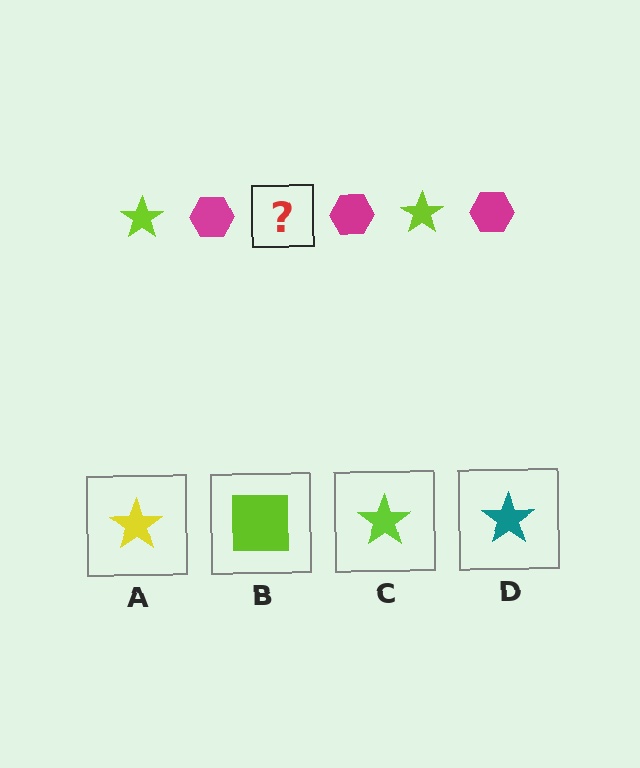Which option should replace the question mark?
Option C.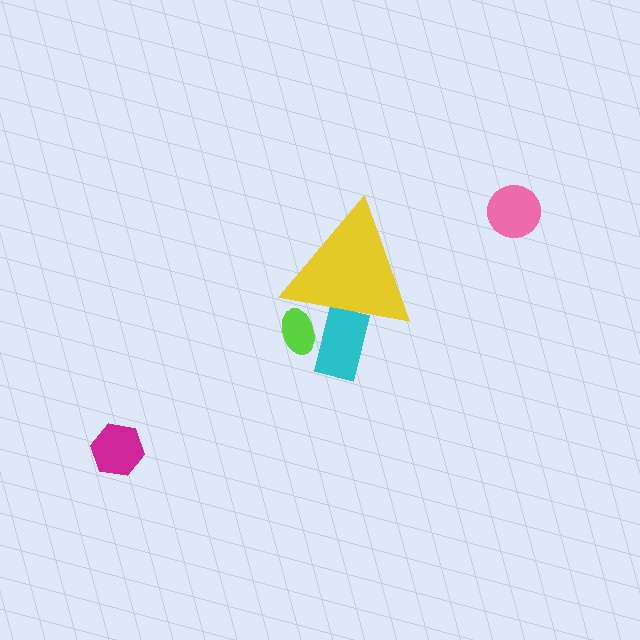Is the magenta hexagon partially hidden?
No, the magenta hexagon is fully visible.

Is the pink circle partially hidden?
No, the pink circle is fully visible.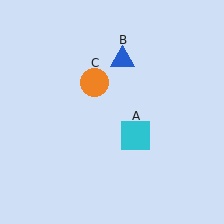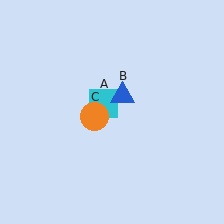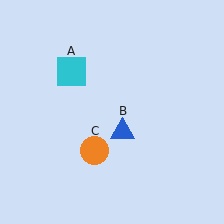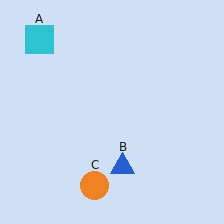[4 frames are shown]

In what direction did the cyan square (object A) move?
The cyan square (object A) moved up and to the left.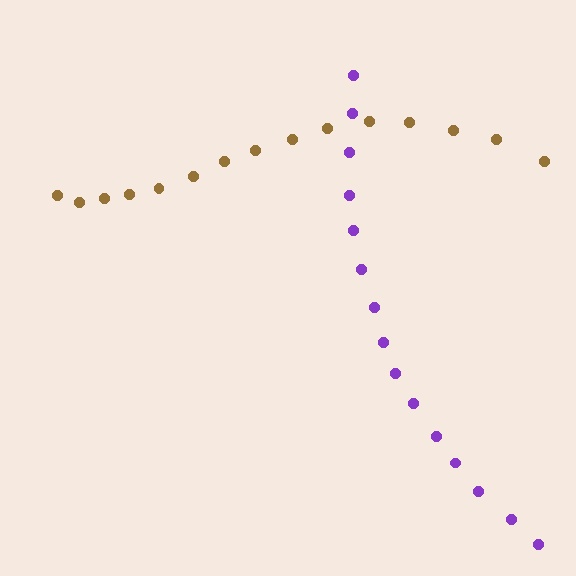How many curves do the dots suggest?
There are 2 distinct paths.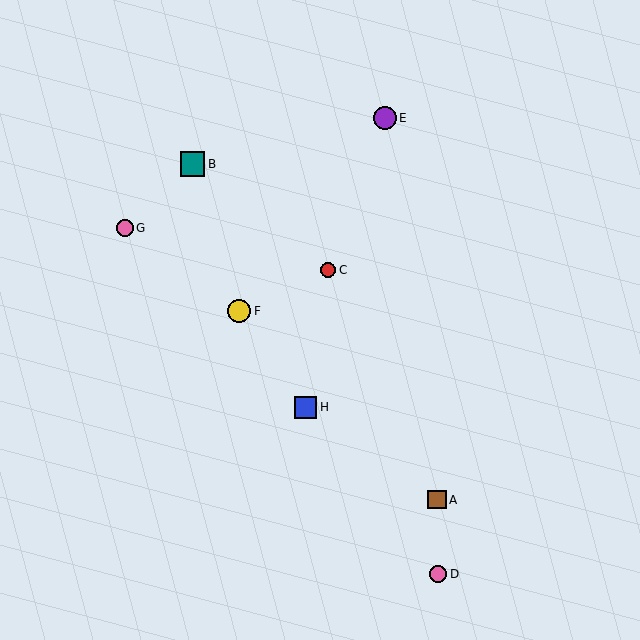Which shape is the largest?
The teal square (labeled B) is the largest.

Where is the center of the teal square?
The center of the teal square is at (193, 164).